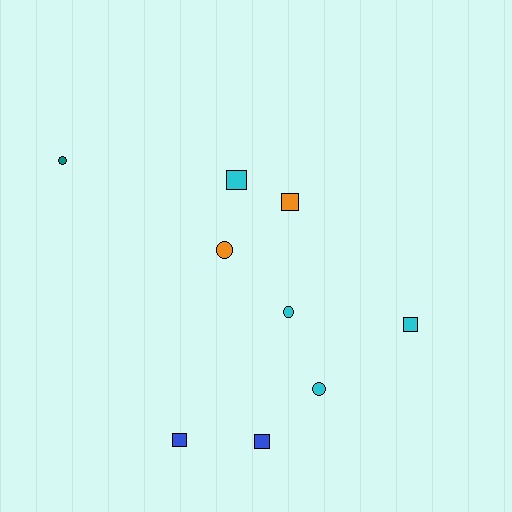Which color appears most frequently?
Cyan, with 4 objects.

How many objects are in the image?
There are 9 objects.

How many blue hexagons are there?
There are no blue hexagons.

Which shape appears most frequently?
Square, with 5 objects.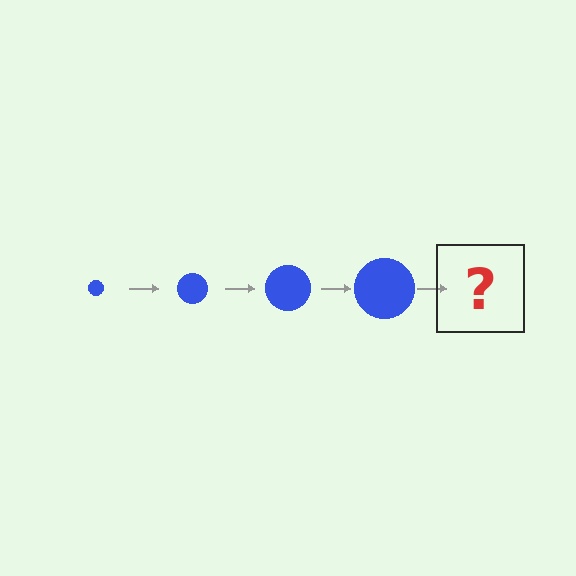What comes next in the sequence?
The next element should be a blue circle, larger than the previous one.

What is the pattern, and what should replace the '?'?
The pattern is that the circle gets progressively larger each step. The '?' should be a blue circle, larger than the previous one.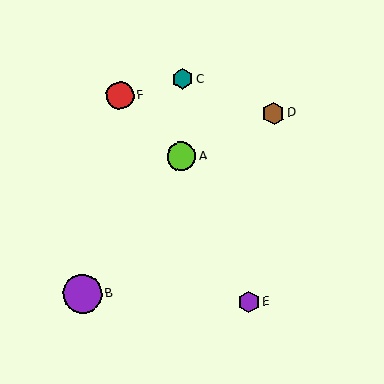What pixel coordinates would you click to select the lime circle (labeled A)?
Click at (181, 156) to select the lime circle A.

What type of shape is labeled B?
Shape B is a purple circle.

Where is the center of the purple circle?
The center of the purple circle is at (83, 294).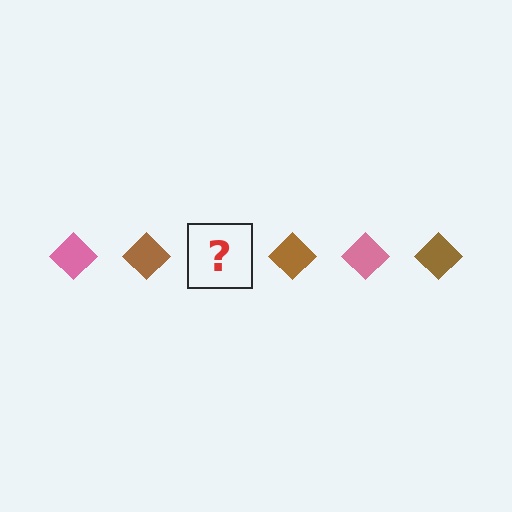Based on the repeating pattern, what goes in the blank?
The blank should be a pink diamond.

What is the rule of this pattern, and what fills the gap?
The rule is that the pattern cycles through pink, brown diamonds. The gap should be filled with a pink diamond.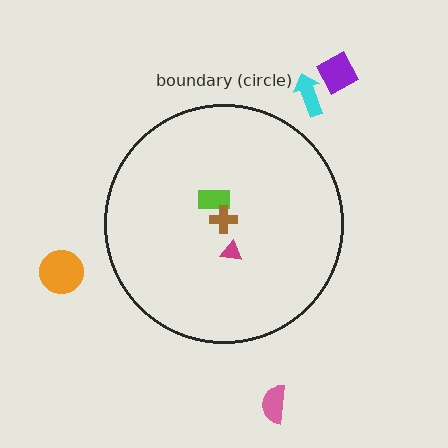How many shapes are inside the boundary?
3 inside, 4 outside.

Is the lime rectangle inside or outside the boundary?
Inside.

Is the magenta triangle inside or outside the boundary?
Inside.